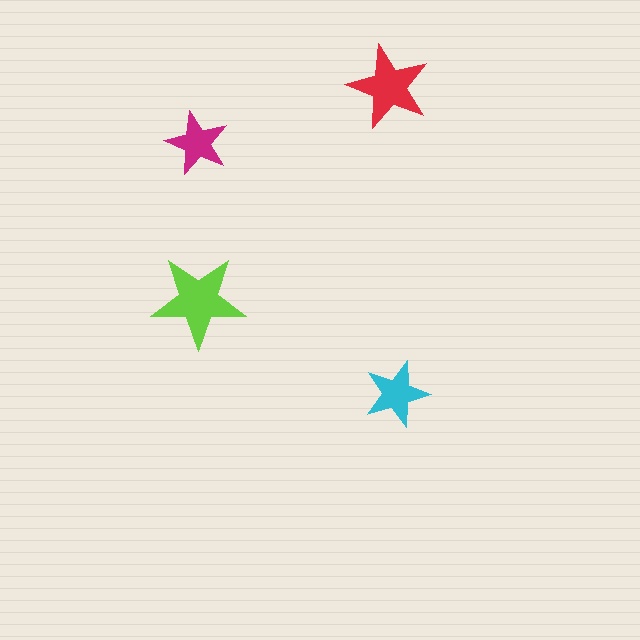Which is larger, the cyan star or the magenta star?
The cyan one.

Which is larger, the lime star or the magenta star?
The lime one.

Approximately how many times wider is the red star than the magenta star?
About 1.5 times wider.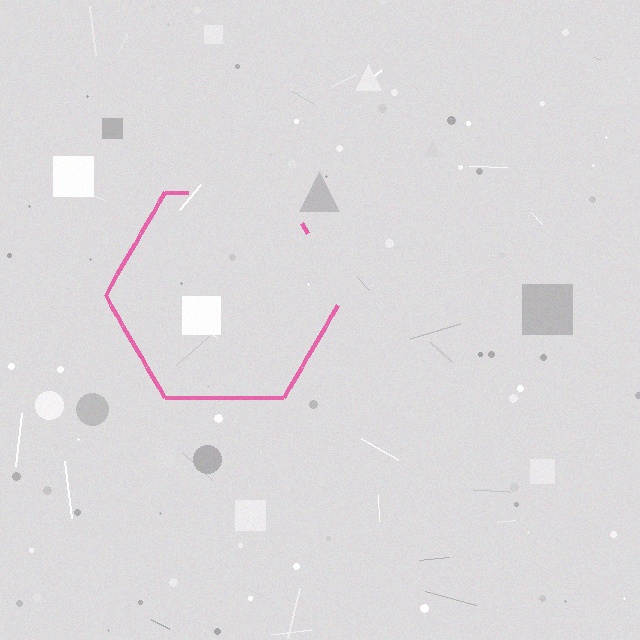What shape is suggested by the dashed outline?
The dashed outline suggests a hexagon.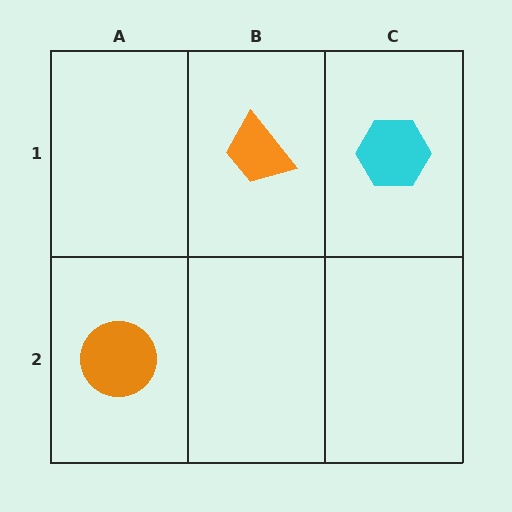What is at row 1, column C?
A cyan hexagon.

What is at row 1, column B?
An orange trapezoid.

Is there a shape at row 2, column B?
No, that cell is empty.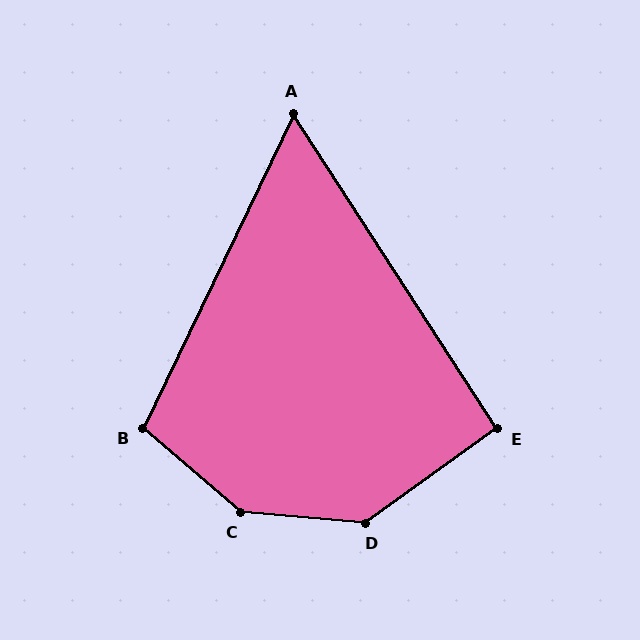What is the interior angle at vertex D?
Approximately 139 degrees (obtuse).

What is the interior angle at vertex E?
Approximately 93 degrees (approximately right).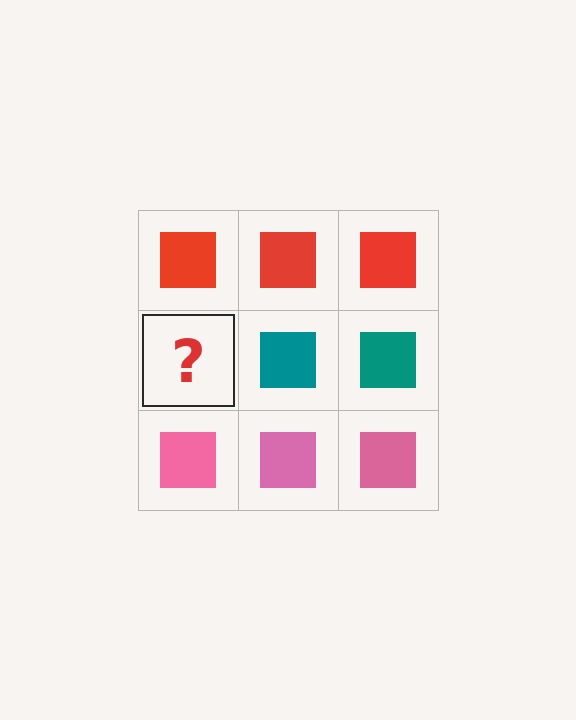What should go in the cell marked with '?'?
The missing cell should contain a teal square.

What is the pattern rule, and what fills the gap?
The rule is that each row has a consistent color. The gap should be filled with a teal square.